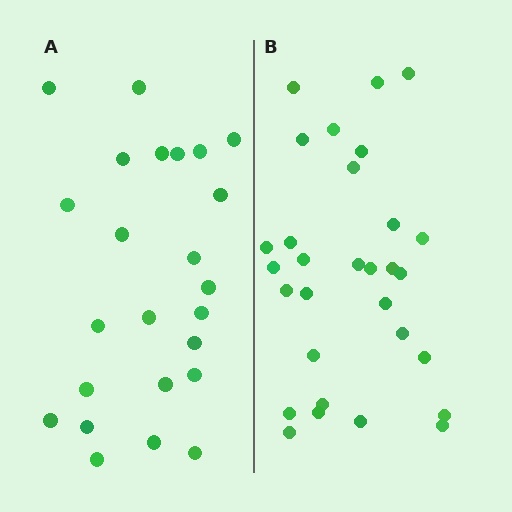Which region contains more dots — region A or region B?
Region B (the right region) has more dots.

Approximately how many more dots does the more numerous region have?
Region B has about 6 more dots than region A.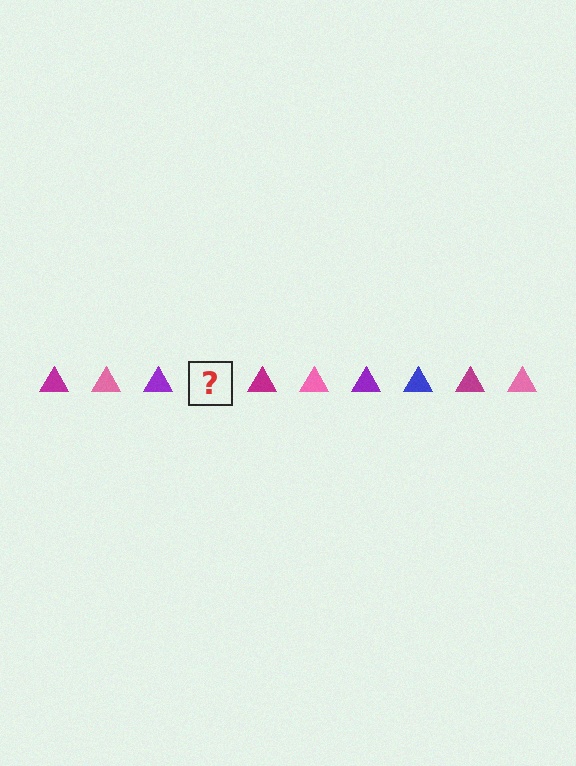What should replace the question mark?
The question mark should be replaced with a blue triangle.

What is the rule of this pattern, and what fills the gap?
The rule is that the pattern cycles through magenta, pink, purple, blue triangles. The gap should be filled with a blue triangle.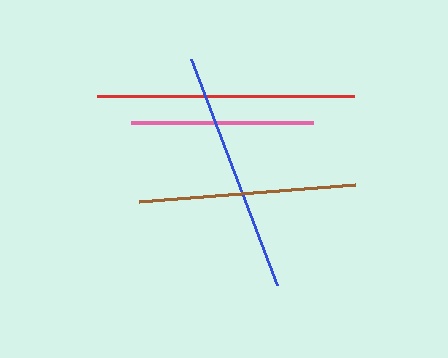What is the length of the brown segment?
The brown segment is approximately 216 pixels long.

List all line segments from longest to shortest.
From longest to shortest: red, blue, brown, pink.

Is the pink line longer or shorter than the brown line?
The brown line is longer than the pink line.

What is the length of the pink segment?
The pink segment is approximately 181 pixels long.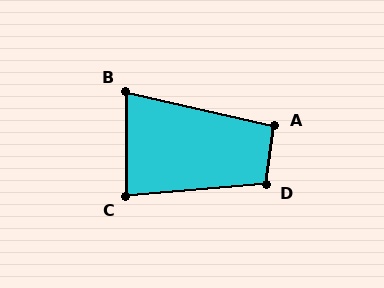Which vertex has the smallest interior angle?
B, at approximately 77 degrees.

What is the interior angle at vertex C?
Approximately 85 degrees (approximately right).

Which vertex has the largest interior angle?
D, at approximately 103 degrees.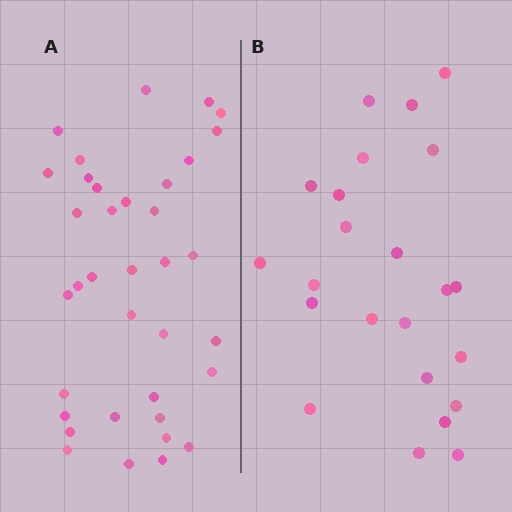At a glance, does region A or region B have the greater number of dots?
Region A (the left region) has more dots.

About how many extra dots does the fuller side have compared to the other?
Region A has approximately 15 more dots than region B.